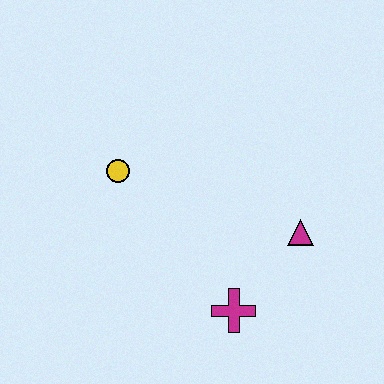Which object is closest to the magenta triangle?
The magenta cross is closest to the magenta triangle.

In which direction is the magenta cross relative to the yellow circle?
The magenta cross is below the yellow circle.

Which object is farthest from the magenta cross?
The yellow circle is farthest from the magenta cross.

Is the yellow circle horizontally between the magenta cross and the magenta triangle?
No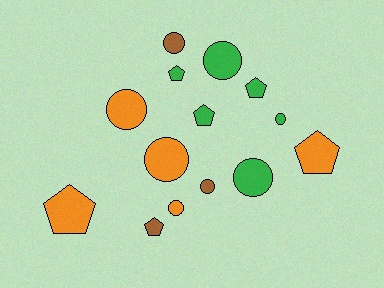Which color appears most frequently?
Green, with 6 objects.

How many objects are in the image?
There are 14 objects.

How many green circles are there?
There are 3 green circles.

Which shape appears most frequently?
Circle, with 8 objects.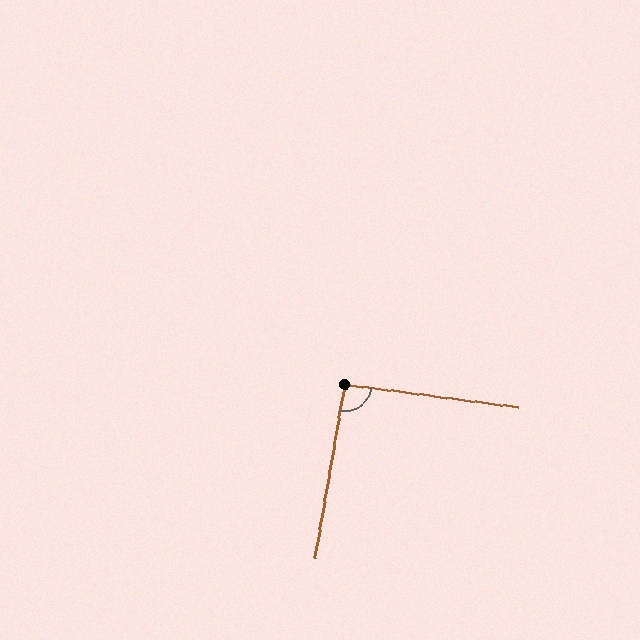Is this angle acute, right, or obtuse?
It is approximately a right angle.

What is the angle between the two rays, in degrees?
Approximately 92 degrees.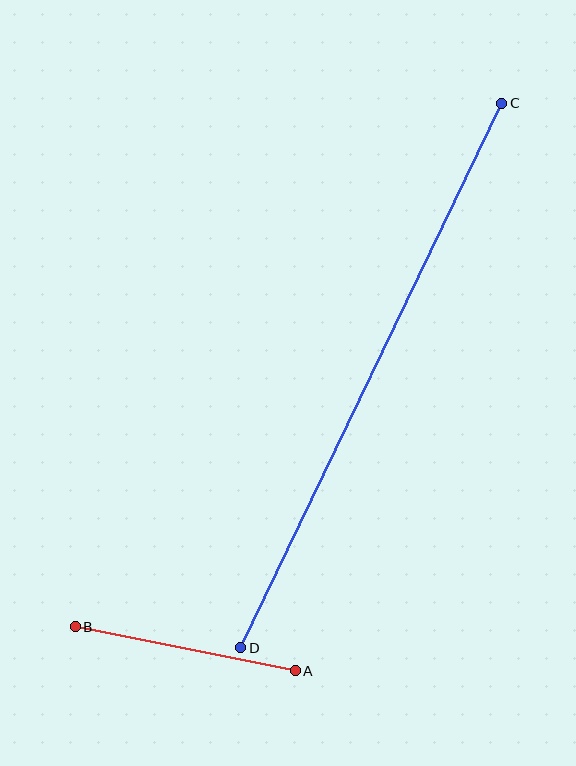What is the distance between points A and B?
The distance is approximately 224 pixels.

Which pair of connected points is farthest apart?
Points C and D are farthest apart.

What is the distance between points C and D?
The distance is approximately 604 pixels.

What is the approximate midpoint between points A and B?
The midpoint is at approximately (185, 649) pixels.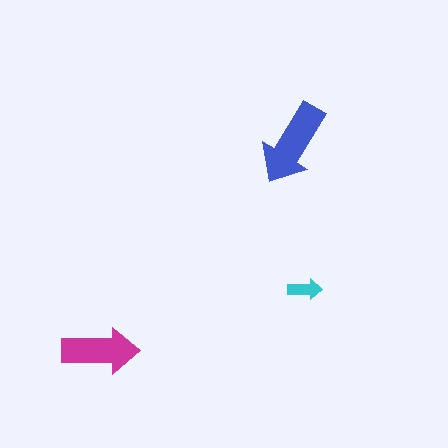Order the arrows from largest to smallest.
the blue one, the magenta one, the cyan one.